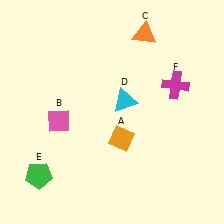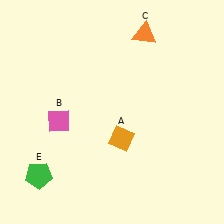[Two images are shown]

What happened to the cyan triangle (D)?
The cyan triangle (D) was removed in Image 2. It was in the top-right area of Image 1.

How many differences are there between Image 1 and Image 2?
There are 2 differences between the two images.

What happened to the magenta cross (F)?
The magenta cross (F) was removed in Image 2. It was in the top-right area of Image 1.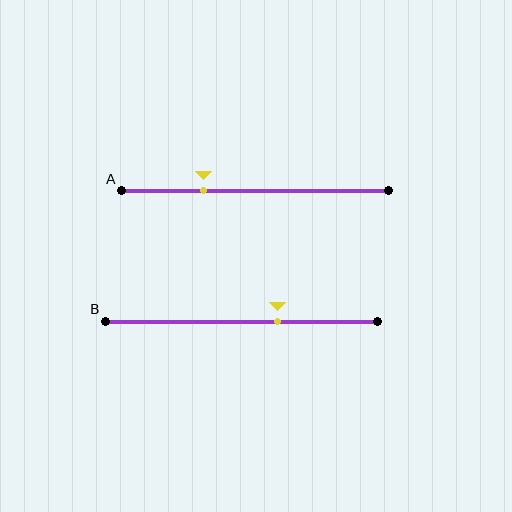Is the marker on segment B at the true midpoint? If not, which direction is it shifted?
No, the marker on segment B is shifted to the right by about 13% of the segment length.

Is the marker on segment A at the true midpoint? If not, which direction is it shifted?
No, the marker on segment A is shifted to the left by about 19% of the segment length.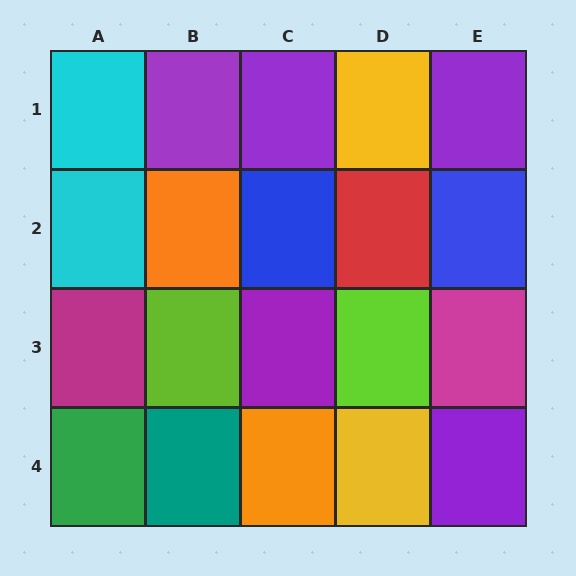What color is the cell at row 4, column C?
Orange.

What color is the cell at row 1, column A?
Cyan.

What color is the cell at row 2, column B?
Orange.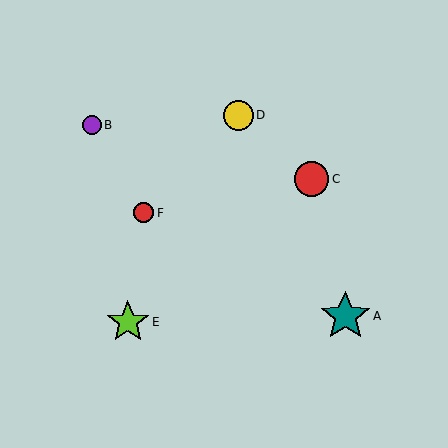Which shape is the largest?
The teal star (labeled A) is the largest.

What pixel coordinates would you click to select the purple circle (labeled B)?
Click at (92, 125) to select the purple circle B.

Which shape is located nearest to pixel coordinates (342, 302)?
The teal star (labeled A) at (345, 316) is nearest to that location.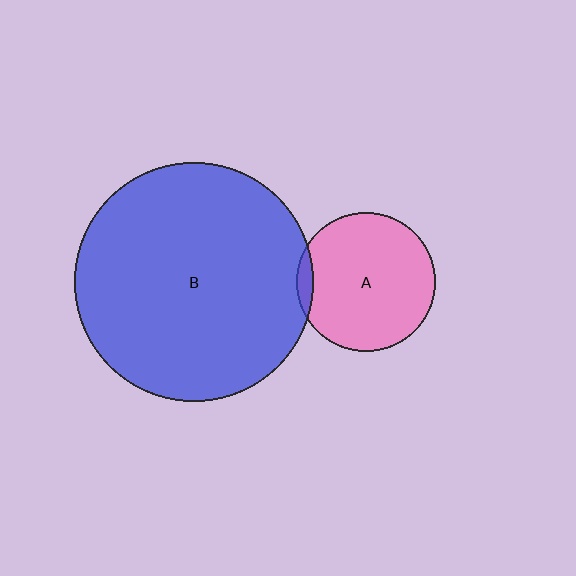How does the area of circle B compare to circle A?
Approximately 3.0 times.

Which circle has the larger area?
Circle B (blue).